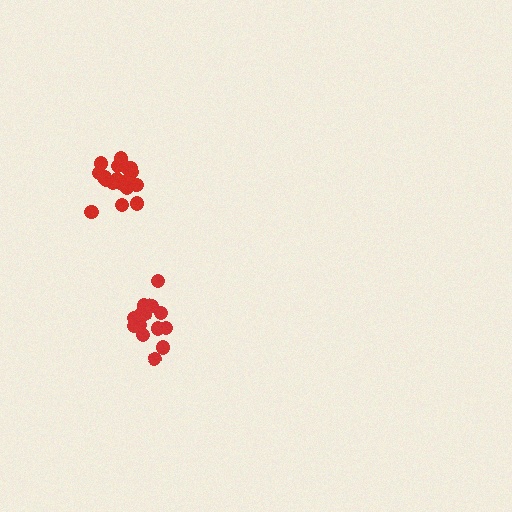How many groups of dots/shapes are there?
There are 2 groups.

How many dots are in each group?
Group 1: 15 dots, Group 2: 18 dots (33 total).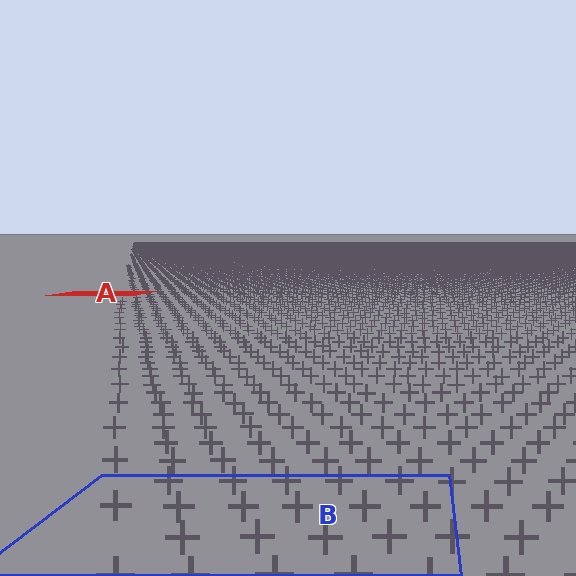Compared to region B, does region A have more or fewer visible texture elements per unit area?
Region A has more texture elements per unit area — they are packed more densely because it is farther away.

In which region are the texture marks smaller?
The texture marks are smaller in region A, because it is farther away.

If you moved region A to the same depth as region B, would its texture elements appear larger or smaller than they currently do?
They would appear larger. At a closer depth, the same texture elements are projected at a bigger on-screen size.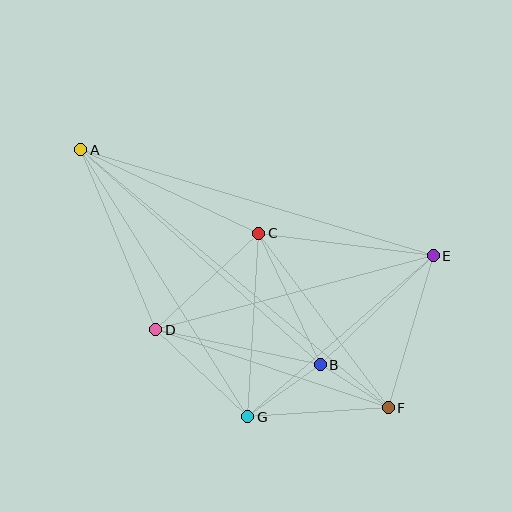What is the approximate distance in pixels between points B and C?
The distance between B and C is approximately 145 pixels.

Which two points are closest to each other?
Points B and F are closest to each other.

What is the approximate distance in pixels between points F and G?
The distance between F and G is approximately 140 pixels.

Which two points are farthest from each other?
Points A and F are farthest from each other.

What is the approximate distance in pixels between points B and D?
The distance between B and D is approximately 168 pixels.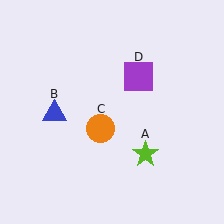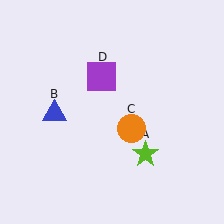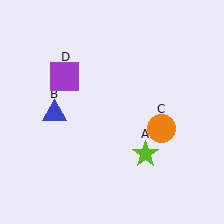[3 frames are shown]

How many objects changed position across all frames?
2 objects changed position: orange circle (object C), purple square (object D).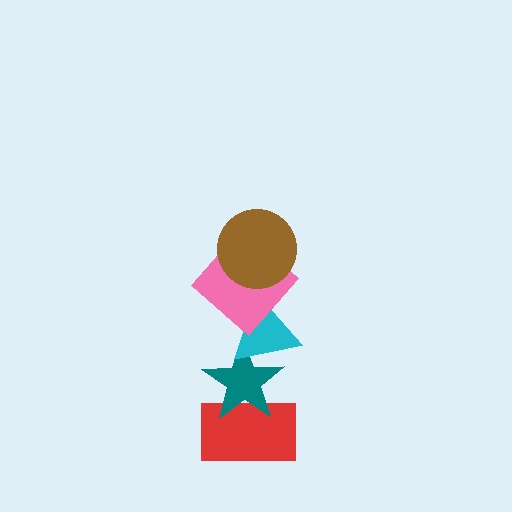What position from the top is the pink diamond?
The pink diamond is 2nd from the top.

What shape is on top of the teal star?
The cyan triangle is on top of the teal star.